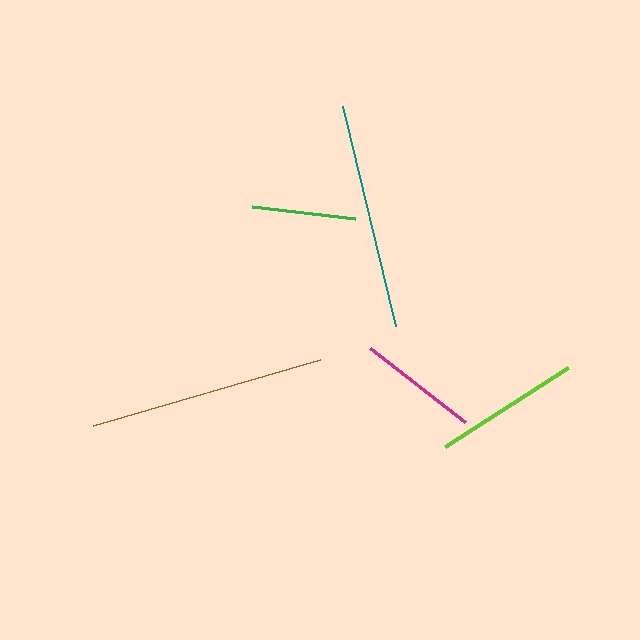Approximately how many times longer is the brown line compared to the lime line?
The brown line is approximately 1.6 times the length of the lime line.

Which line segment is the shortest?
The green line is the shortest at approximately 104 pixels.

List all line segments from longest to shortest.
From longest to shortest: brown, teal, lime, magenta, green.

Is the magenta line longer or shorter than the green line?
The magenta line is longer than the green line.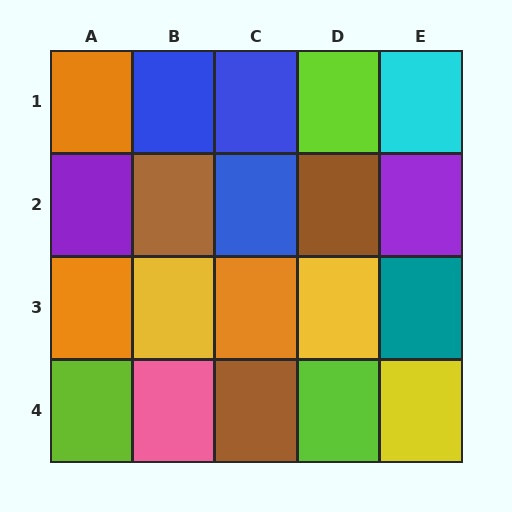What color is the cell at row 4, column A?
Lime.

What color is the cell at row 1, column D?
Lime.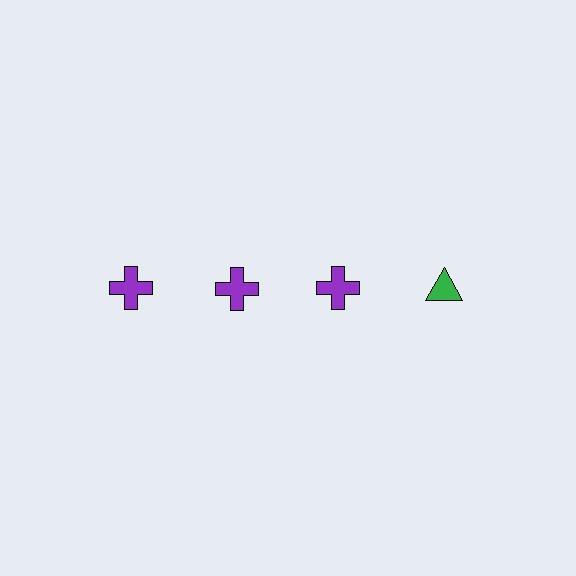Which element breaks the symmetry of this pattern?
The green triangle in the top row, second from right column breaks the symmetry. All other shapes are purple crosses.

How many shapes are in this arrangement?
There are 4 shapes arranged in a grid pattern.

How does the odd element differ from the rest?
It differs in both color (green instead of purple) and shape (triangle instead of cross).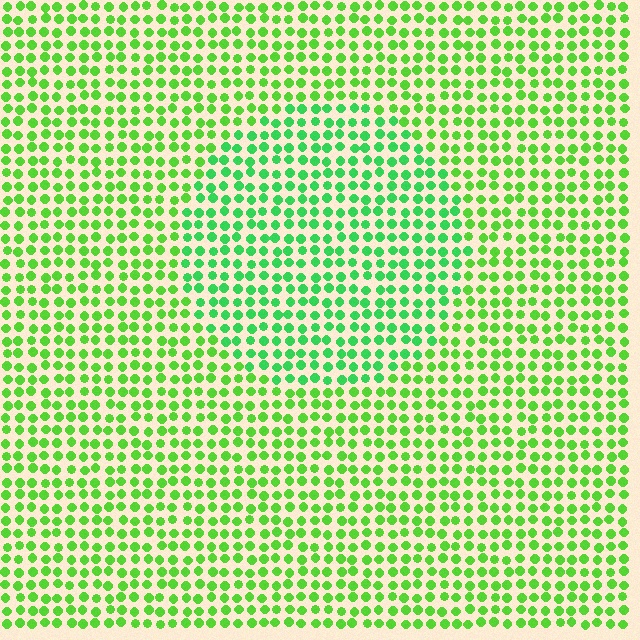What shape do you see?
I see a circle.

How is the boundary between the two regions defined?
The boundary is defined purely by a slight shift in hue (about 25 degrees). Spacing, size, and orientation are identical on both sides.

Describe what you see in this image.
The image is filled with small lime elements in a uniform arrangement. A circle-shaped region is visible where the elements are tinted to a slightly different hue, forming a subtle color boundary.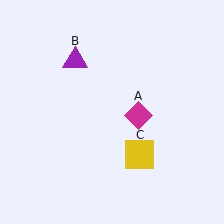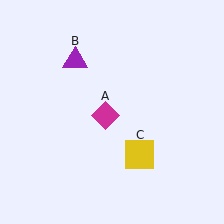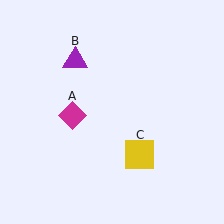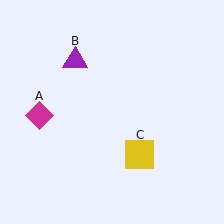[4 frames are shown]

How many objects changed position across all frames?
1 object changed position: magenta diamond (object A).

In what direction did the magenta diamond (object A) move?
The magenta diamond (object A) moved left.